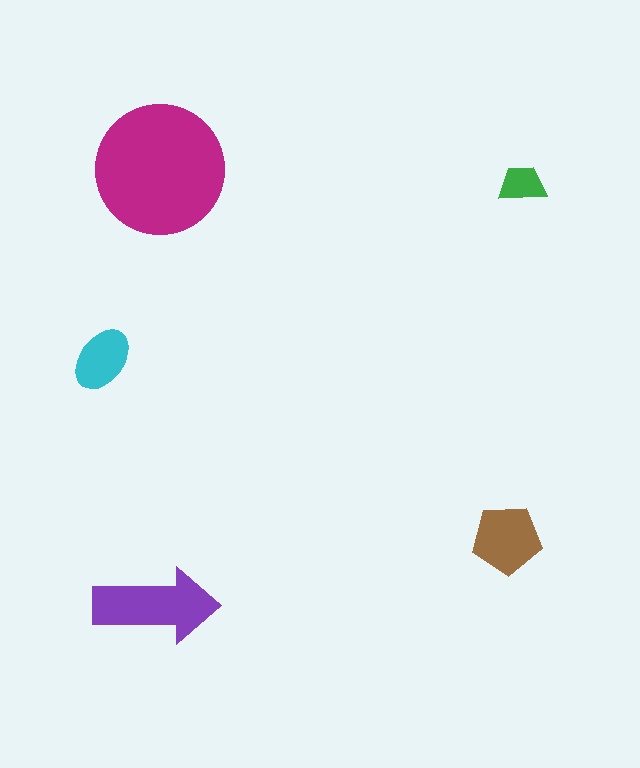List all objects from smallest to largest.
The green trapezoid, the cyan ellipse, the brown pentagon, the purple arrow, the magenta circle.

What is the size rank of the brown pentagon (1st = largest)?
3rd.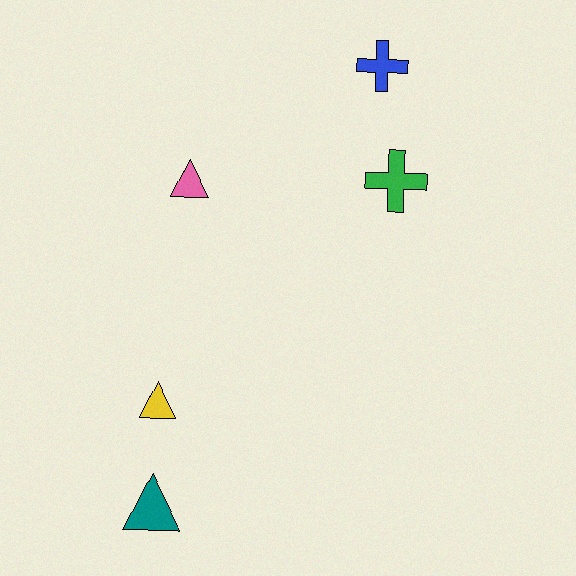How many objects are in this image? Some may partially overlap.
There are 5 objects.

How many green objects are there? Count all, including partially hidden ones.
There is 1 green object.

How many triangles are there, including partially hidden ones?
There are 3 triangles.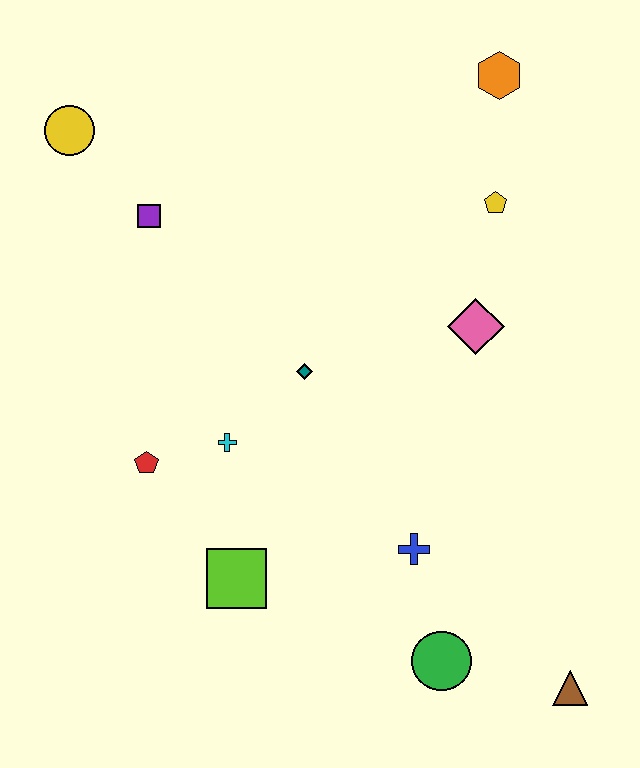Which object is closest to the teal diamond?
The cyan cross is closest to the teal diamond.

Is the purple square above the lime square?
Yes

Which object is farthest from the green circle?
The yellow circle is farthest from the green circle.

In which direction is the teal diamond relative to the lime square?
The teal diamond is above the lime square.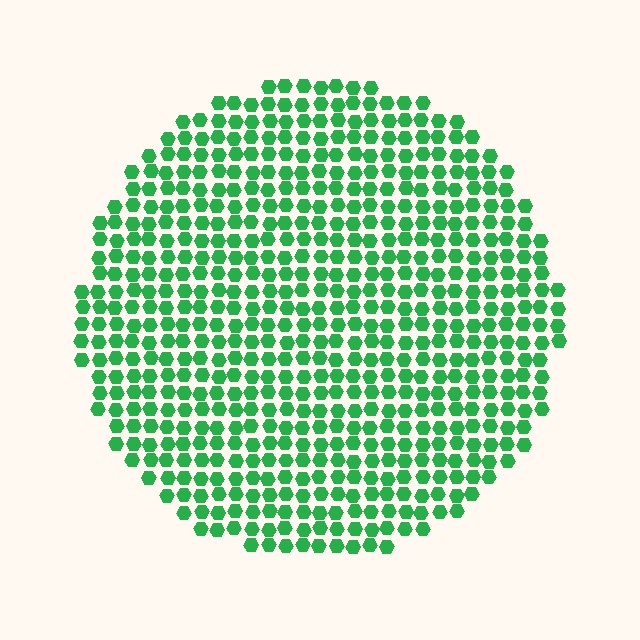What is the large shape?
The large shape is a circle.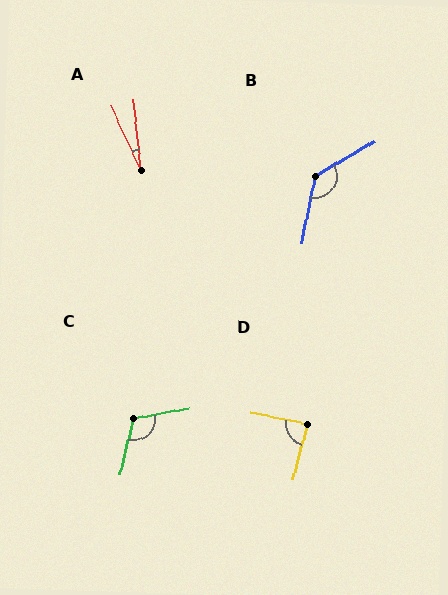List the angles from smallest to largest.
A (19°), D (87°), C (113°), B (133°).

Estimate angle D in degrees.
Approximately 87 degrees.